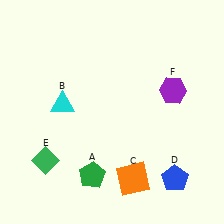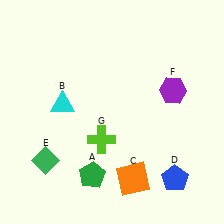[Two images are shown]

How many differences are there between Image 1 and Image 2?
There is 1 difference between the two images.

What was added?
A lime cross (G) was added in Image 2.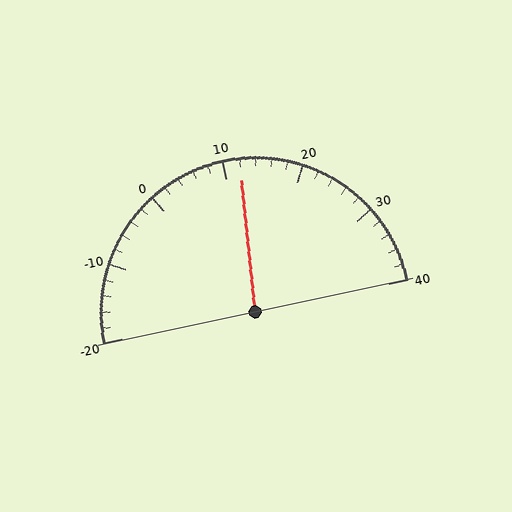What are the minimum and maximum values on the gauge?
The gauge ranges from -20 to 40.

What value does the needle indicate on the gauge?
The needle indicates approximately 12.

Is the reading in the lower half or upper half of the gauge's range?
The reading is in the upper half of the range (-20 to 40).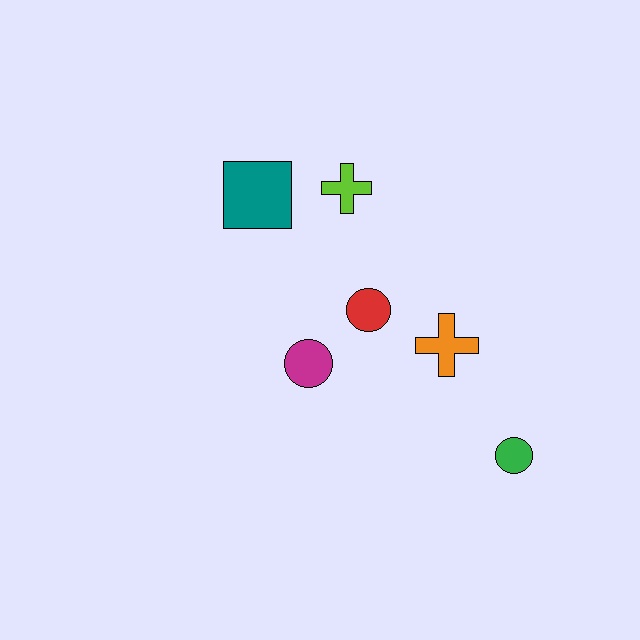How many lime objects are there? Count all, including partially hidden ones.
There is 1 lime object.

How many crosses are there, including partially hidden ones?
There are 2 crosses.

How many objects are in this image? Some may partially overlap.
There are 6 objects.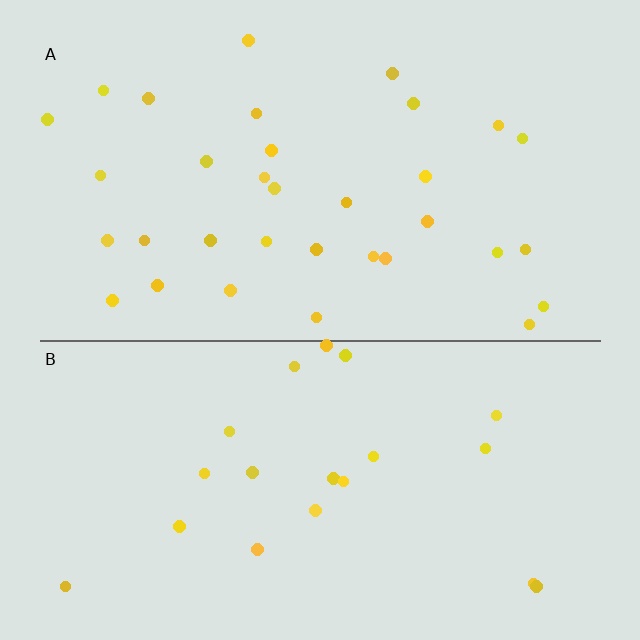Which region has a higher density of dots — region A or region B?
A (the top).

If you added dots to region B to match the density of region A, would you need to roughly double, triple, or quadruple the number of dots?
Approximately double.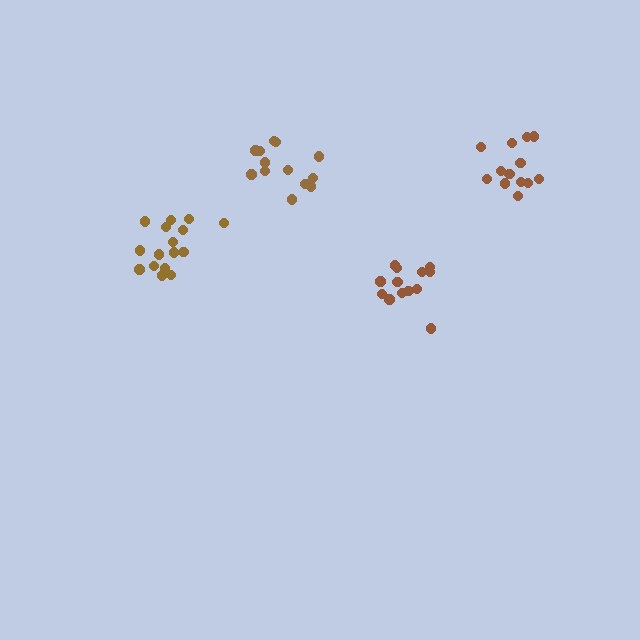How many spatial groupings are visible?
There are 4 spatial groupings.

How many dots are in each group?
Group 1: 13 dots, Group 2: 13 dots, Group 3: 16 dots, Group 4: 13 dots (55 total).